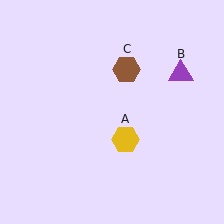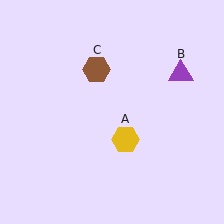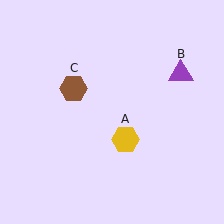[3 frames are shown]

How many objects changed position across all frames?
1 object changed position: brown hexagon (object C).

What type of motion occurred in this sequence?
The brown hexagon (object C) rotated counterclockwise around the center of the scene.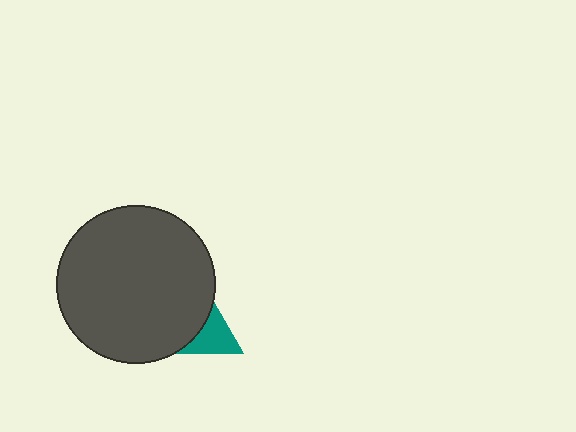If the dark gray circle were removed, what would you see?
You would see the complete teal triangle.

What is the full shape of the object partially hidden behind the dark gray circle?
The partially hidden object is a teal triangle.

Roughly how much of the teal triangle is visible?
A small part of it is visible (roughly 35%).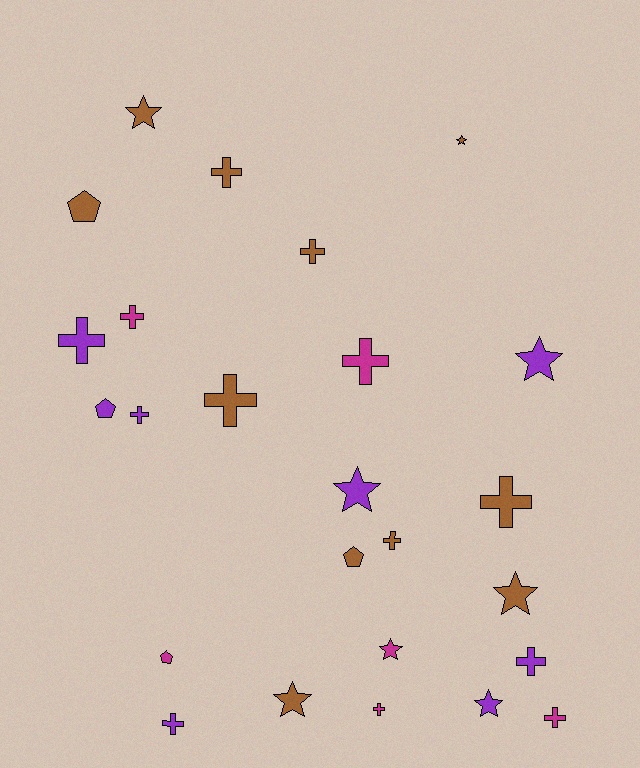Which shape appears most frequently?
Cross, with 13 objects.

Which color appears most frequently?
Brown, with 11 objects.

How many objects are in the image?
There are 25 objects.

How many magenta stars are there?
There is 1 magenta star.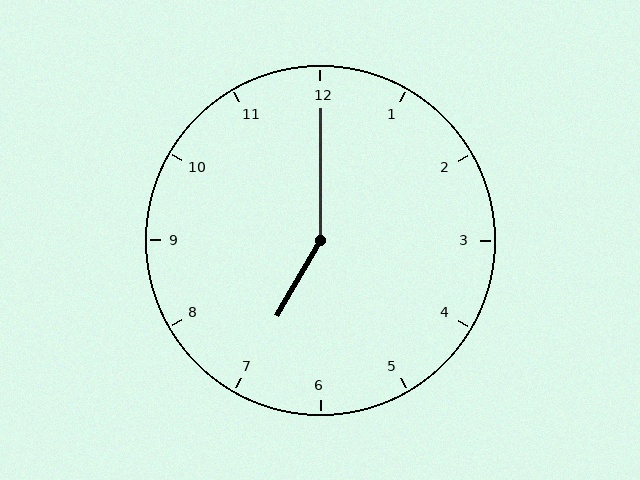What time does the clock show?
7:00.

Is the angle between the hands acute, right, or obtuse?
It is obtuse.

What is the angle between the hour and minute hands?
Approximately 150 degrees.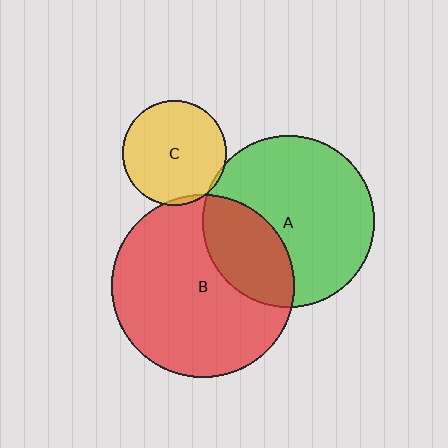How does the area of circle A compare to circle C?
Approximately 2.7 times.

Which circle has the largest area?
Circle B (red).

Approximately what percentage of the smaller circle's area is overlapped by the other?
Approximately 5%.